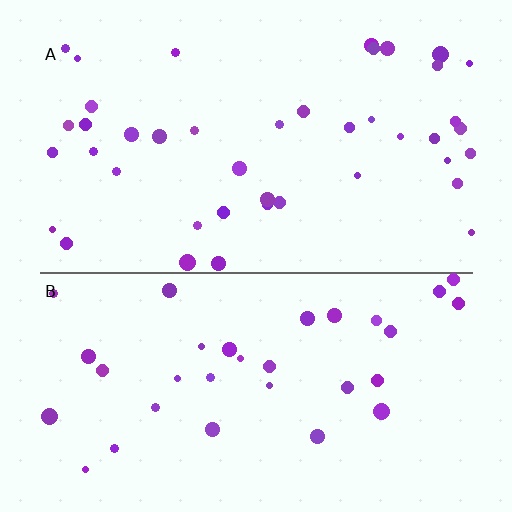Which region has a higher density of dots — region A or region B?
A (the top).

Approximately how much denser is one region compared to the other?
Approximately 1.3× — region A over region B.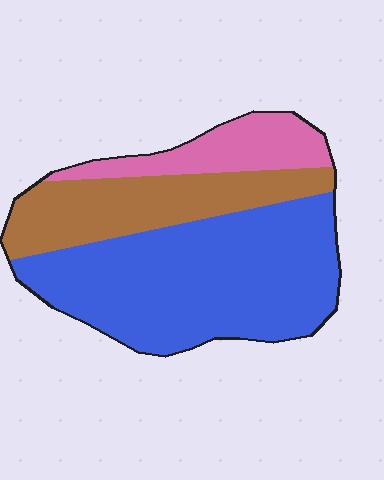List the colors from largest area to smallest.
From largest to smallest: blue, brown, pink.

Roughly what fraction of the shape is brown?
Brown covers 27% of the shape.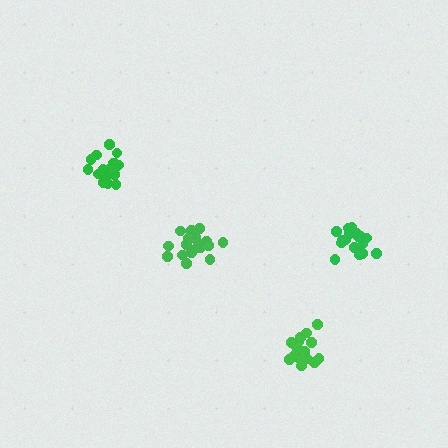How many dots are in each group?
Group 1: 21 dots, Group 2: 16 dots, Group 3: 21 dots, Group 4: 17 dots (75 total).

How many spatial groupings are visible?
There are 4 spatial groupings.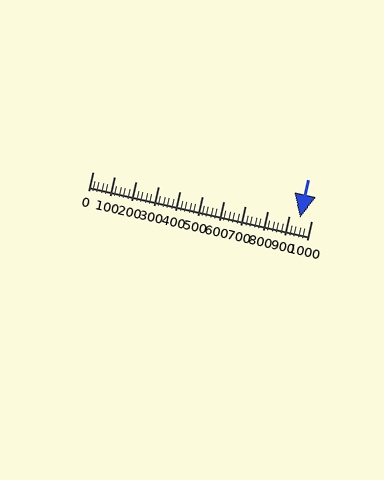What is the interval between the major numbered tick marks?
The major tick marks are spaced 100 units apart.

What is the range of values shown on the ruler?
The ruler shows values from 0 to 1000.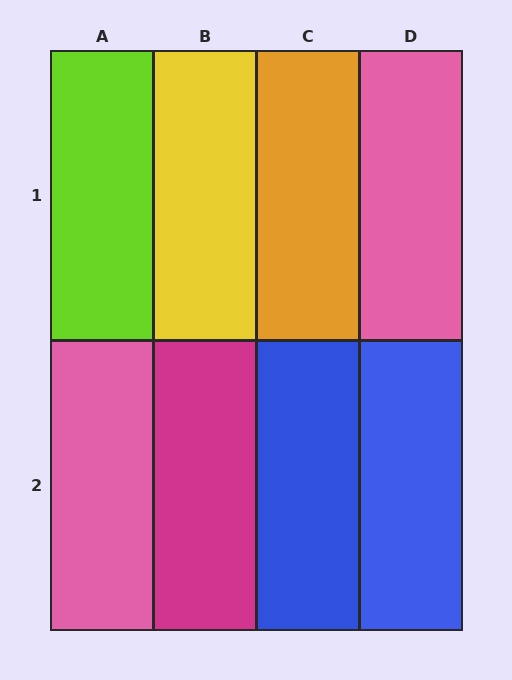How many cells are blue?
2 cells are blue.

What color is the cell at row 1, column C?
Orange.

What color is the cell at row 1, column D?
Pink.